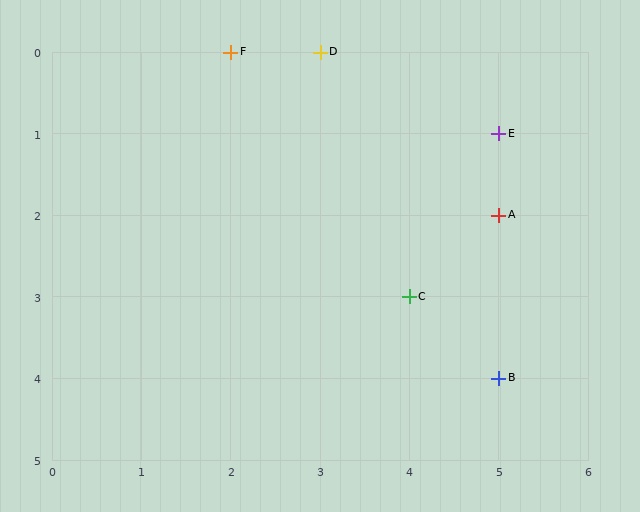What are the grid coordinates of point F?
Point F is at grid coordinates (2, 0).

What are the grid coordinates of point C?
Point C is at grid coordinates (4, 3).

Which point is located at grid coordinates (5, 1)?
Point E is at (5, 1).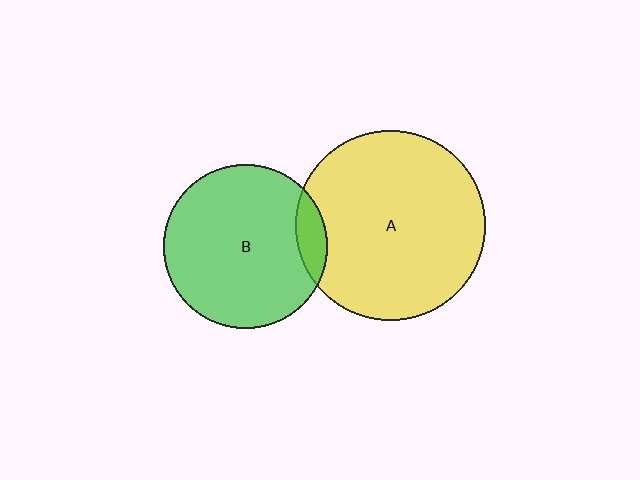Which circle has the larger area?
Circle A (yellow).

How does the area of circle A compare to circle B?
Approximately 1.3 times.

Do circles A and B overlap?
Yes.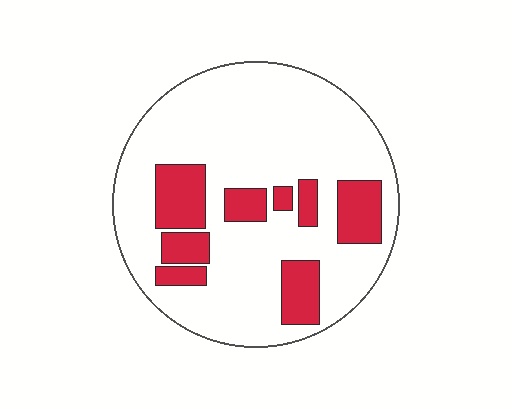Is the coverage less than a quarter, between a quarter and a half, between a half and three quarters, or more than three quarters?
Less than a quarter.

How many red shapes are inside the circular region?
8.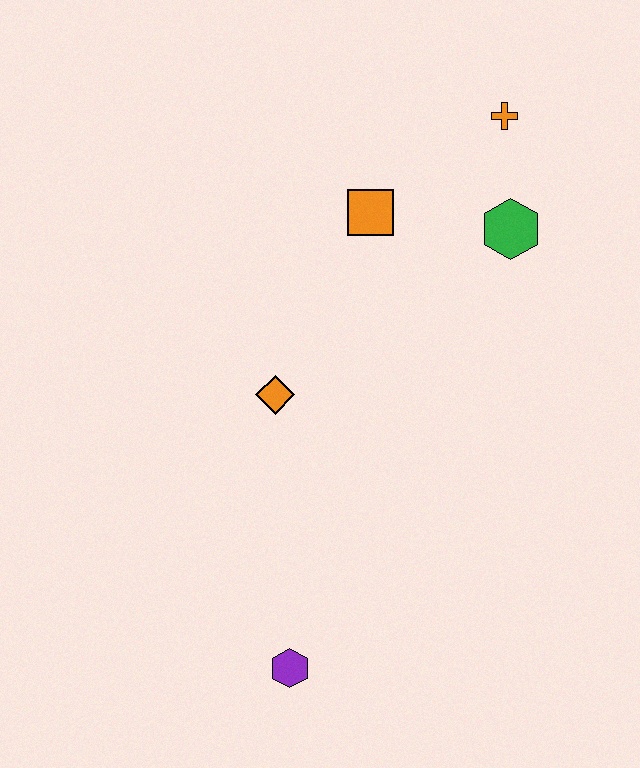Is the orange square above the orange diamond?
Yes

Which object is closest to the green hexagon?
The orange cross is closest to the green hexagon.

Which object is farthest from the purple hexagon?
The orange cross is farthest from the purple hexagon.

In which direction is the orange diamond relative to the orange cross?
The orange diamond is below the orange cross.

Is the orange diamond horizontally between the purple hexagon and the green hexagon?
No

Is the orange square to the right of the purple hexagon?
Yes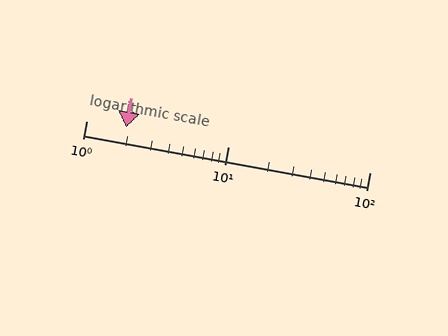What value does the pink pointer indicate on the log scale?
The pointer indicates approximately 1.9.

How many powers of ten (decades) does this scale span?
The scale spans 2 decades, from 1 to 100.